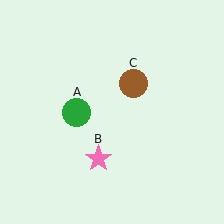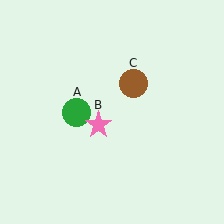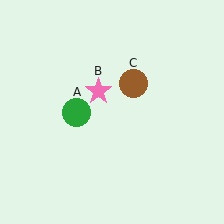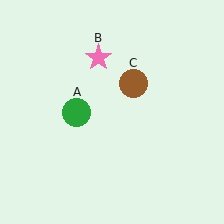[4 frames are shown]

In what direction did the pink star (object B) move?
The pink star (object B) moved up.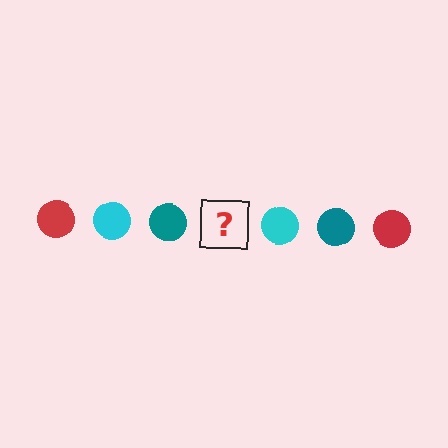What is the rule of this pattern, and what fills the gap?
The rule is that the pattern cycles through red, cyan, teal circles. The gap should be filled with a red circle.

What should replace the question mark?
The question mark should be replaced with a red circle.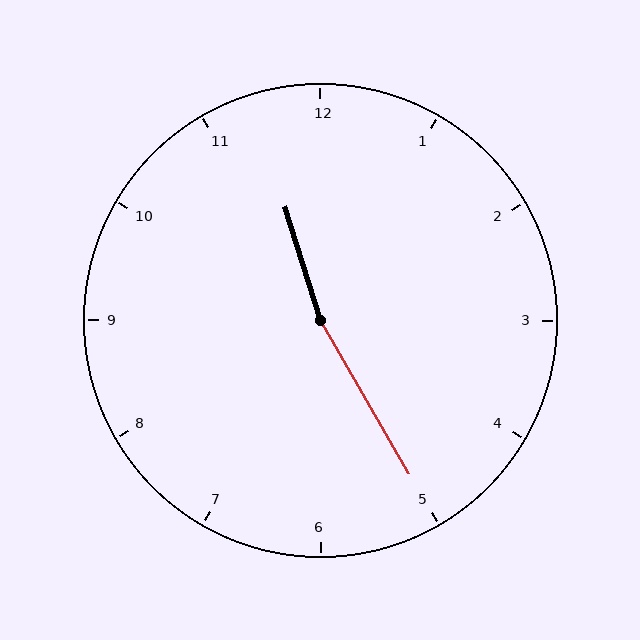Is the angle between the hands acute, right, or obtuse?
It is obtuse.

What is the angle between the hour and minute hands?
Approximately 168 degrees.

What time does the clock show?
11:25.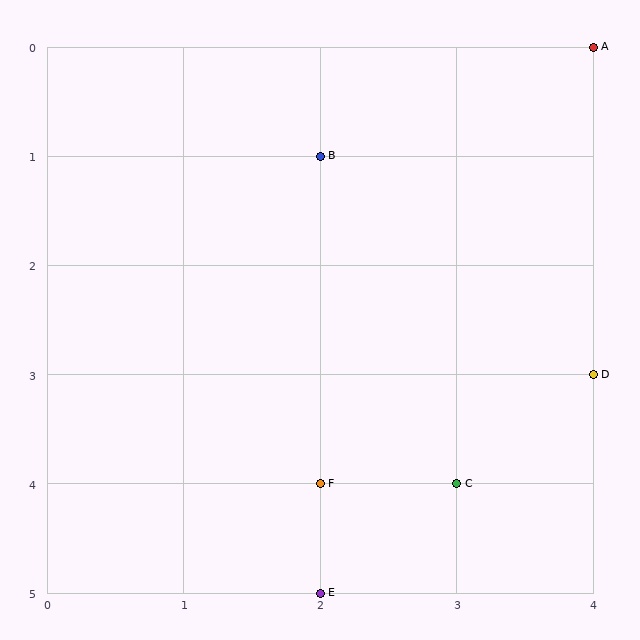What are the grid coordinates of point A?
Point A is at grid coordinates (4, 0).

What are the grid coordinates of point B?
Point B is at grid coordinates (2, 1).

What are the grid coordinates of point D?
Point D is at grid coordinates (4, 3).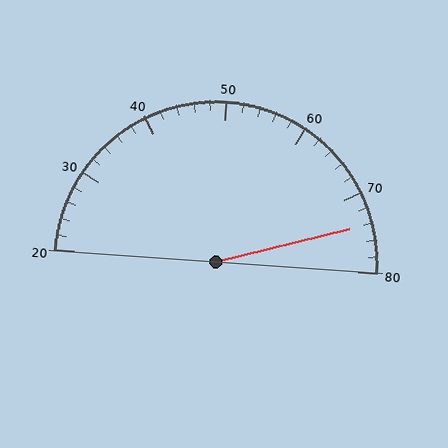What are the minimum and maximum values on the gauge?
The gauge ranges from 20 to 80.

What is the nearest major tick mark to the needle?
The nearest major tick mark is 70.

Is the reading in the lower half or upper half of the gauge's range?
The reading is in the upper half of the range (20 to 80).